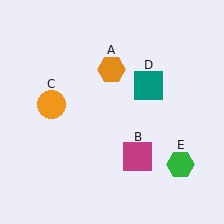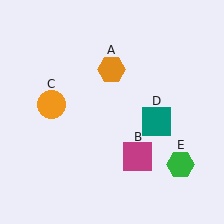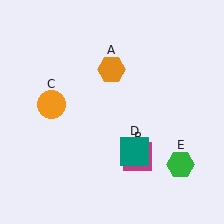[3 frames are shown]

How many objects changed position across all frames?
1 object changed position: teal square (object D).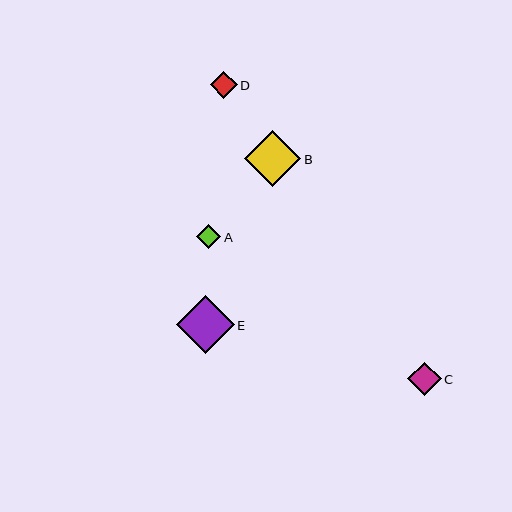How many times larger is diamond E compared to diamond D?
Diamond E is approximately 2.2 times the size of diamond D.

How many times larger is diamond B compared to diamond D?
Diamond B is approximately 2.1 times the size of diamond D.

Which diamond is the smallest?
Diamond A is the smallest with a size of approximately 24 pixels.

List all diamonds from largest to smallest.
From largest to smallest: E, B, C, D, A.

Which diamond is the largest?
Diamond E is the largest with a size of approximately 58 pixels.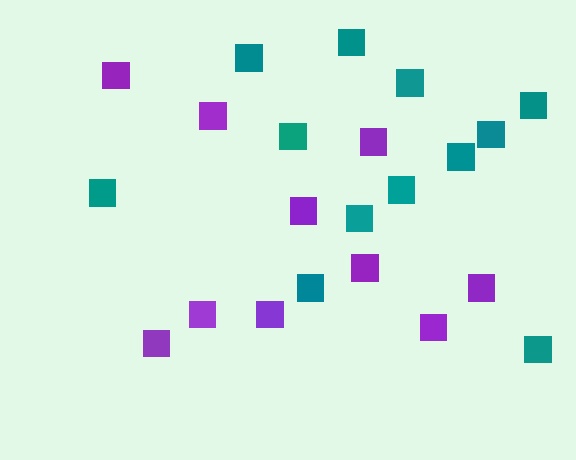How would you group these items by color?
There are 2 groups: one group of purple squares (10) and one group of teal squares (12).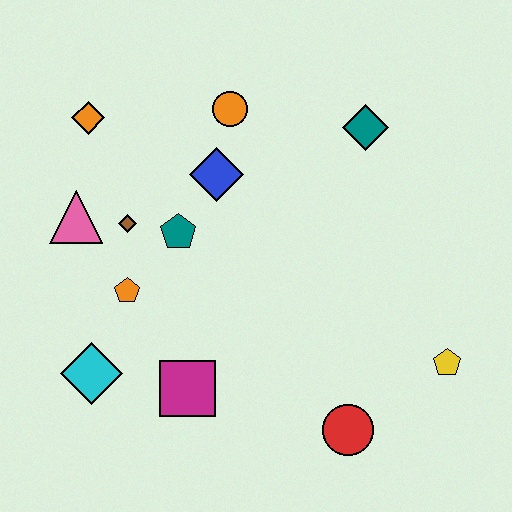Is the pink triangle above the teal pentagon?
Yes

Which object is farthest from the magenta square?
The teal diamond is farthest from the magenta square.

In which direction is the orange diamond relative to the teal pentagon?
The orange diamond is above the teal pentagon.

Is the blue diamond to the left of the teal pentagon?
No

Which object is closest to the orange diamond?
The pink triangle is closest to the orange diamond.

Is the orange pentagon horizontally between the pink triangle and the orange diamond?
No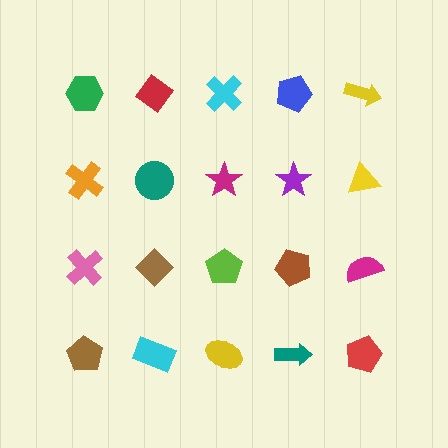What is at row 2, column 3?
A magenta star.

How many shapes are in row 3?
5 shapes.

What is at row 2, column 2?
A teal circle.